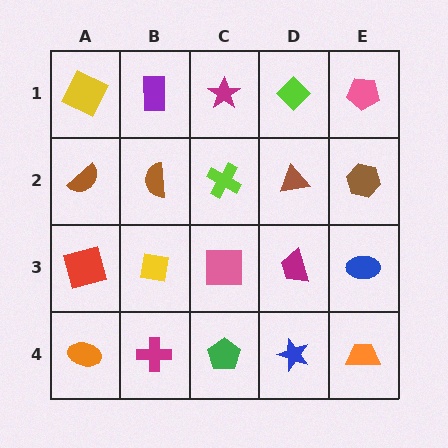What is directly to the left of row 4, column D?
A green pentagon.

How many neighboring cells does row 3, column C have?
4.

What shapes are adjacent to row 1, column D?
A brown triangle (row 2, column D), a magenta star (row 1, column C), a pink pentagon (row 1, column E).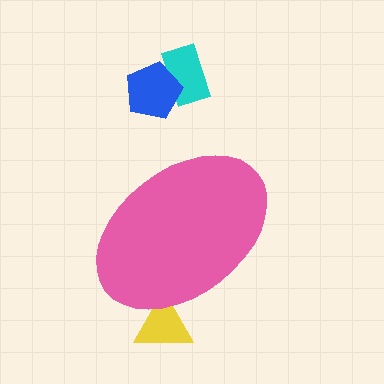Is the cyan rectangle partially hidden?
No, the cyan rectangle is fully visible.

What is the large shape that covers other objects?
A pink ellipse.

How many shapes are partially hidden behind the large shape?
1 shape is partially hidden.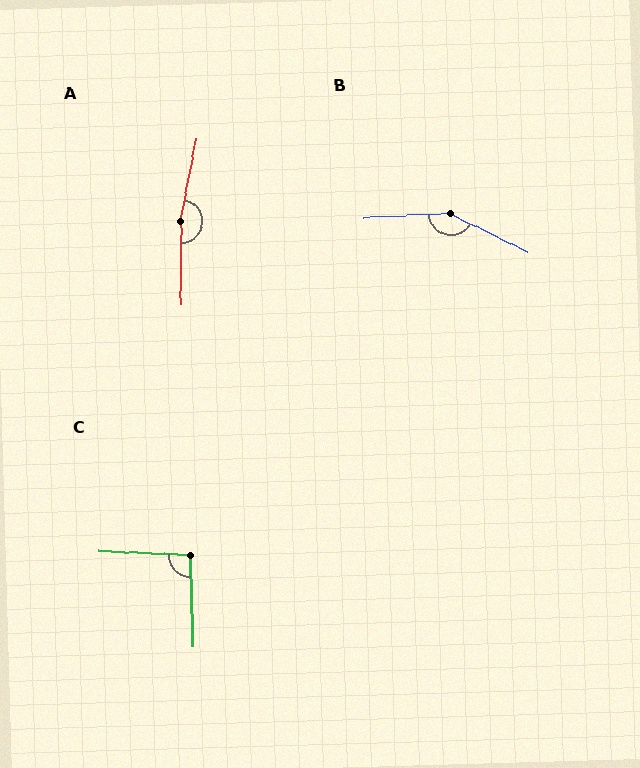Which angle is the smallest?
C, at approximately 94 degrees.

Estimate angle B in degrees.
Approximately 150 degrees.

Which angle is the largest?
A, at approximately 169 degrees.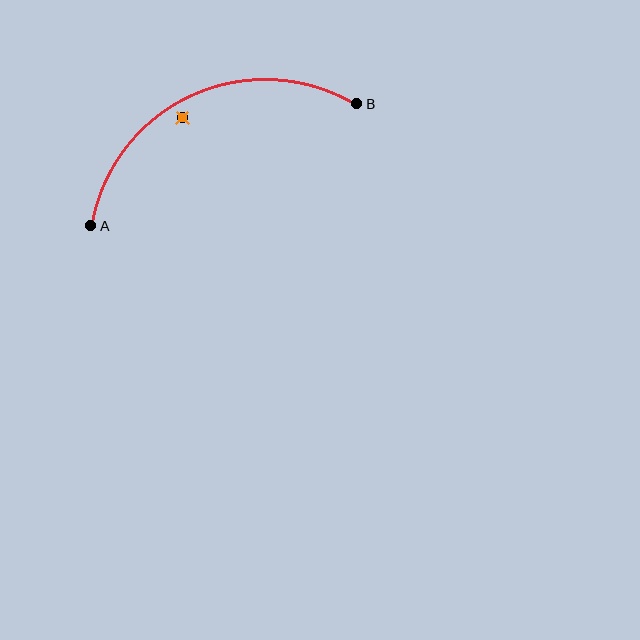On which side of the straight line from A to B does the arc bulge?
The arc bulges above the straight line connecting A and B.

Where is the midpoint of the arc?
The arc midpoint is the point on the curve farthest from the straight line joining A and B. It sits above that line.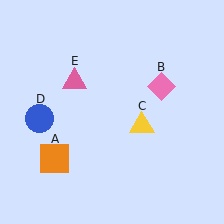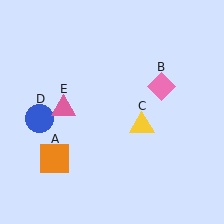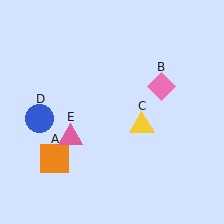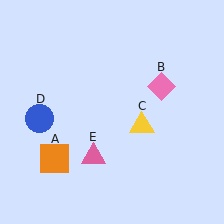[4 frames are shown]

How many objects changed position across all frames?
1 object changed position: pink triangle (object E).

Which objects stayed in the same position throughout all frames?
Orange square (object A) and pink diamond (object B) and yellow triangle (object C) and blue circle (object D) remained stationary.